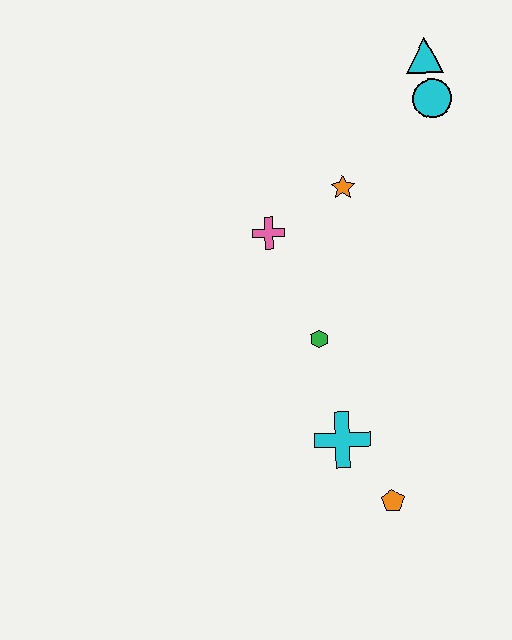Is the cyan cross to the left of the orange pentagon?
Yes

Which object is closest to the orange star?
The pink cross is closest to the orange star.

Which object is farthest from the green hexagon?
The cyan triangle is farthest from the green hexagon.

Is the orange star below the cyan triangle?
Yes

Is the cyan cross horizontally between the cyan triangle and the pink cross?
Yes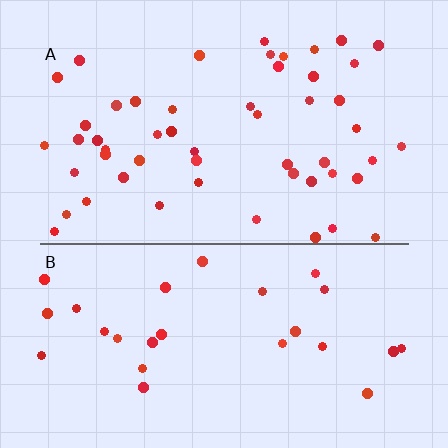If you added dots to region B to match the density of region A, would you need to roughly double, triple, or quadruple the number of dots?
Approximately double.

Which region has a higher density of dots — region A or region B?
A (the top).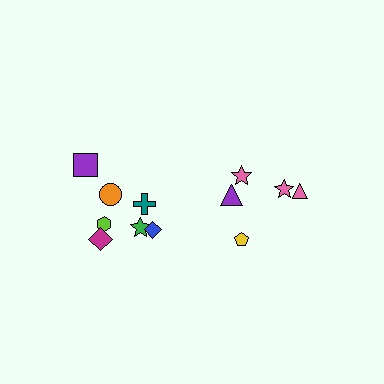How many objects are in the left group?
There are 8 objects.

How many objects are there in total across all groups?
There are 12 objects.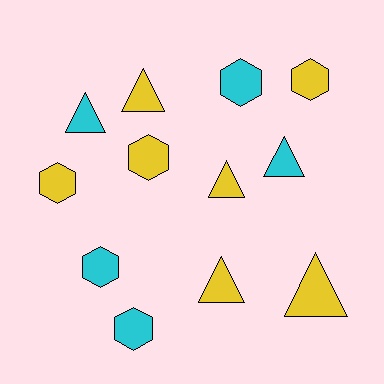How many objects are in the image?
There are 12 objects.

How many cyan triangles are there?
There are 2 cyan triangles.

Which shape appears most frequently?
Hexagon, with 6 objects.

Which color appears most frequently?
Yellow, with 7 objects.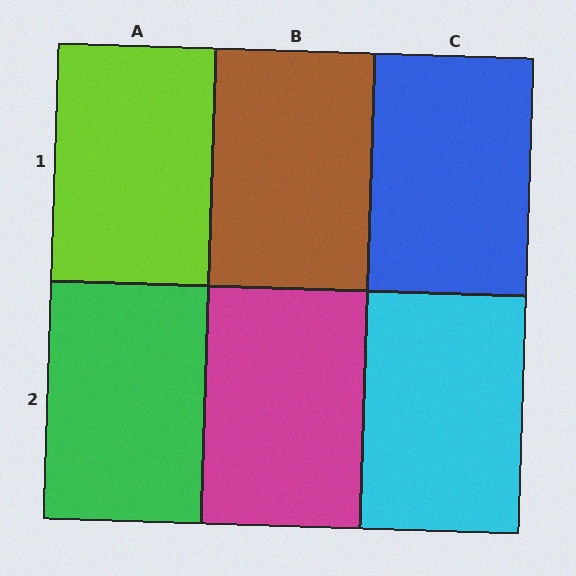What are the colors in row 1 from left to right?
Lime, brown, blue.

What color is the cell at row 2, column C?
Cyan.